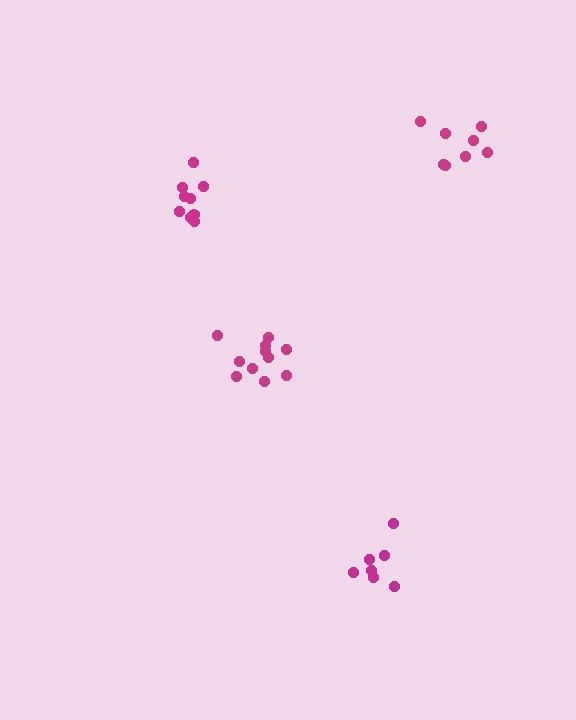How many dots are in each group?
Group 1: 9 dots, Group 2: 8 dots, Group 3: 7 dots, Group 4: 11 dots (35 total).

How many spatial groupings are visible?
There are 4 spatial groupings.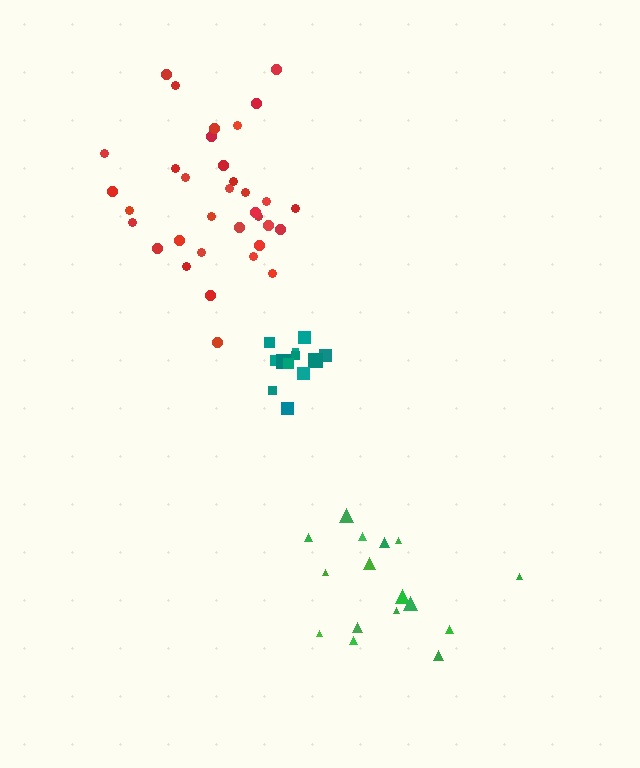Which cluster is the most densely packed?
Red.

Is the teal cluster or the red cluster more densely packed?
Red.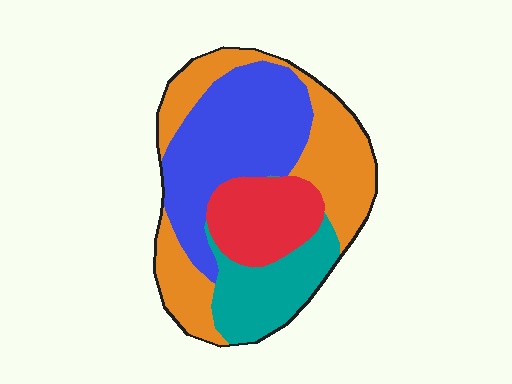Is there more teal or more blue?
Blue.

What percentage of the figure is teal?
Teal takes up less than a quarter of the figure.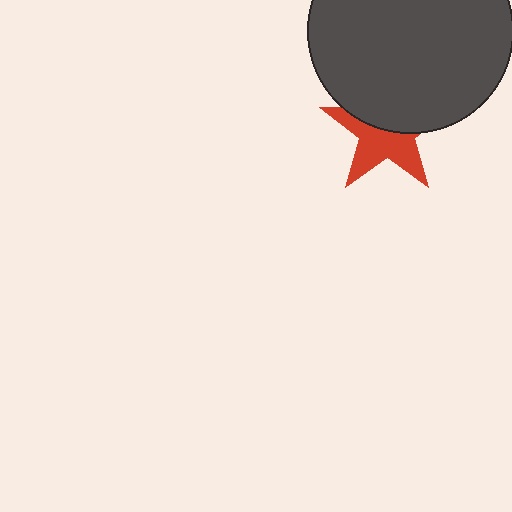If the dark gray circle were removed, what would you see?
You would see the complete red star.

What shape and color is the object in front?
The object in front is a dark gray circle.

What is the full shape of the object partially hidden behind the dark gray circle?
The partially hidden object is a red star.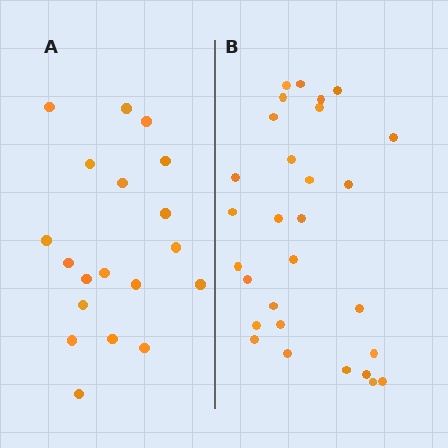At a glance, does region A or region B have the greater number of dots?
Region B (the right region) has more dots.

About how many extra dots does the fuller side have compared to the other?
Region B has roughly 10 or so more dots than region A.